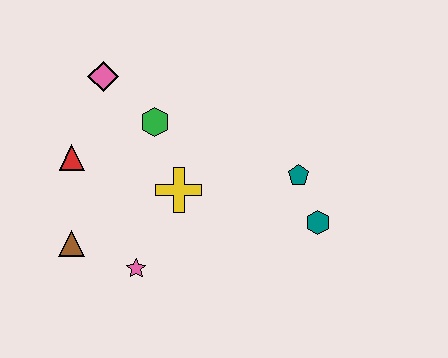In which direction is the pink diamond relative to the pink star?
The pink diamond is above the pink star.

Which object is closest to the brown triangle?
The pink star is closest to the brown triangle.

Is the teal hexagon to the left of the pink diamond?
No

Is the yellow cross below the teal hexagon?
No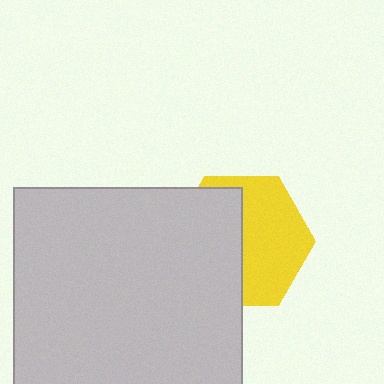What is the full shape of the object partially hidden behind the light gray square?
The partially hidden object is a yellow hexagon.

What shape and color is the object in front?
The object in front is a light gray square.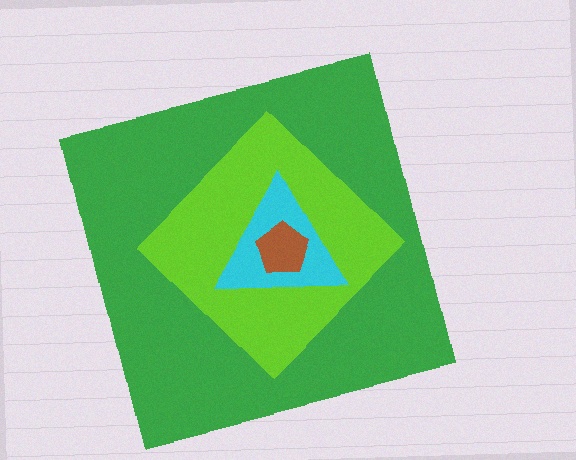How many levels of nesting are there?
4.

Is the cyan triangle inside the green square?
Yes.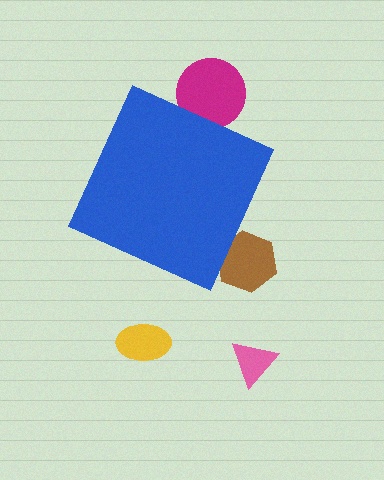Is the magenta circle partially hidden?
Yes, the magenta circle is partially hidden behind the blue diamond.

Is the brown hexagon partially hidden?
Yes, the brown hexagon is partially hidden behind the blue diamond.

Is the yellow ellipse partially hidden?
No, the yellow ellipse is fully visible.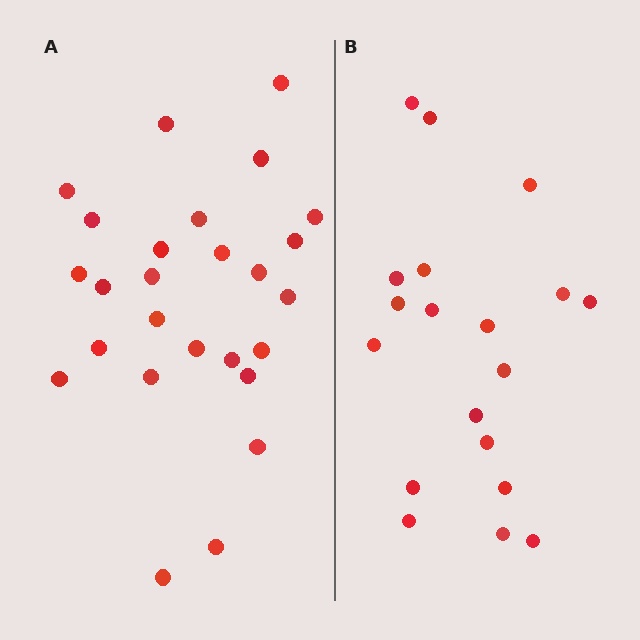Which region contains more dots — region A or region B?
Region A (the left region) has more dots.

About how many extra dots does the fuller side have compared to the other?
Region A has roughly 8 or so more dots than region B.